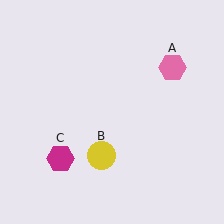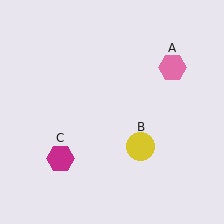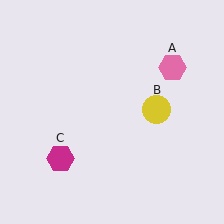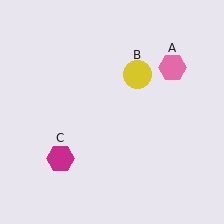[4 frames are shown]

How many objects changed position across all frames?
1 object changed position: yellow circle (object B).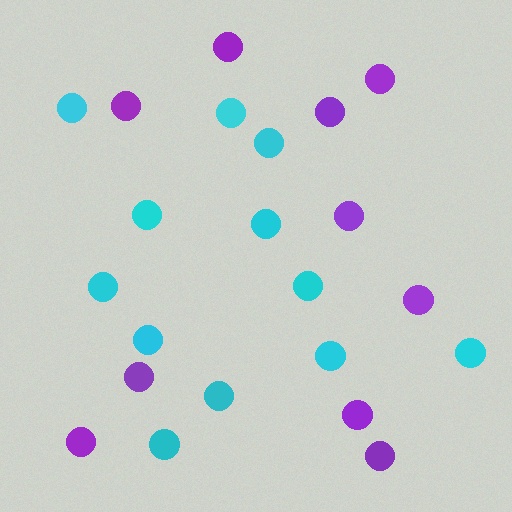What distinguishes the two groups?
There are 2 groups: one group of cyan circles (12) and one group of purple circles (10).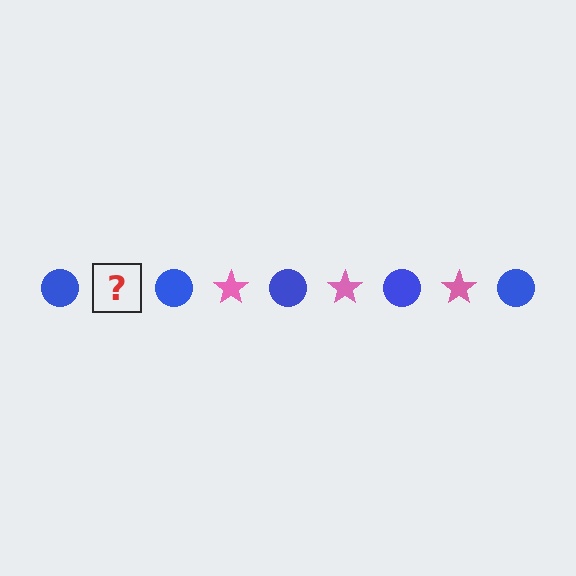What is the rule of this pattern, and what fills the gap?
The rule is that the pattern alternates between blue circle and pink star. The gap should be filled with a pink star.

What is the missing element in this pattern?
The missing element is a pink star.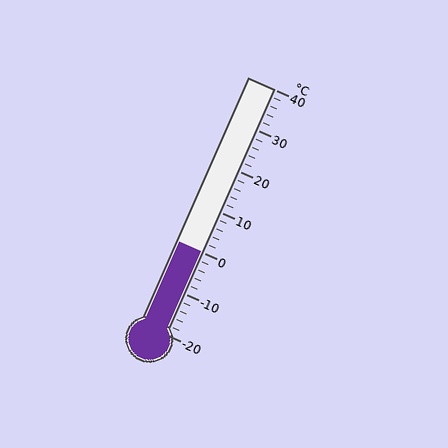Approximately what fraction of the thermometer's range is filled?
The thermometer is filled to approximately 35% of its range.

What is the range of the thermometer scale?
The thermometer scale ranges from -20°C to 40°C.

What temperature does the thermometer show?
The thermometer shows approximately 0°C.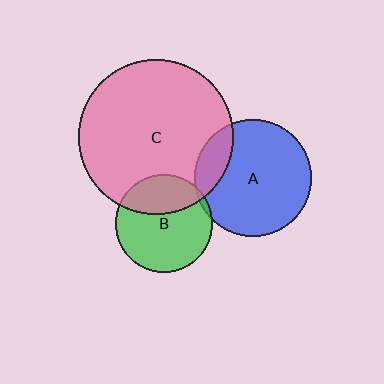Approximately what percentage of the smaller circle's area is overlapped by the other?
Approximately 5%.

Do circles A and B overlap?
Yes.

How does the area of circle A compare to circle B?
Approximately 1.4 times.